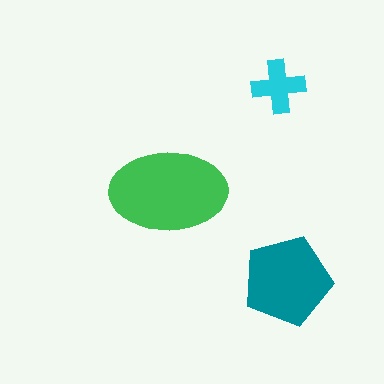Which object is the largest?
The green ellipse.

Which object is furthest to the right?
The teal pentagon is rightmost.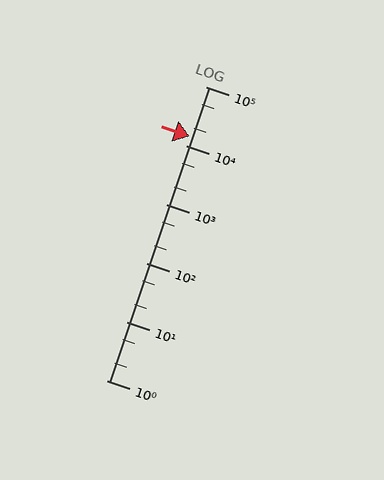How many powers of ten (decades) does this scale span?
The scale spans 5 decades, from 1 to 100000.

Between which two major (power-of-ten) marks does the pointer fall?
The pointer is between 10000 and 100000.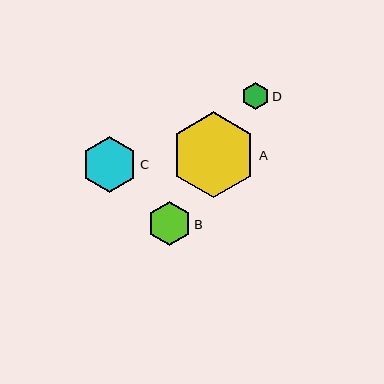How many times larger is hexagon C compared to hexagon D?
Hexagon C is approximately 2.1 times the size of hexagon D.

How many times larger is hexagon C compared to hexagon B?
Hexagon C is approximately 1.3 times the size of hexagon B.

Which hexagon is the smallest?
Hexagon D is the smallest with a size of approximately 27 pixels.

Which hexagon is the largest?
Hexagon A is the largest with a size of approximately 86 pixels.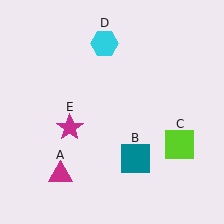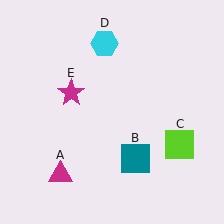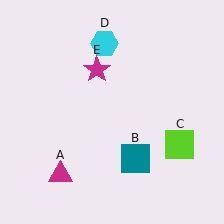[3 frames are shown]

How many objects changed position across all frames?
1 object changed position: magenta star (object E).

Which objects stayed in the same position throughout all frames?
Magenta triangle (object A) and teal square (object B) and lime square (object C) and cyan hexagon (object D) remained stationary.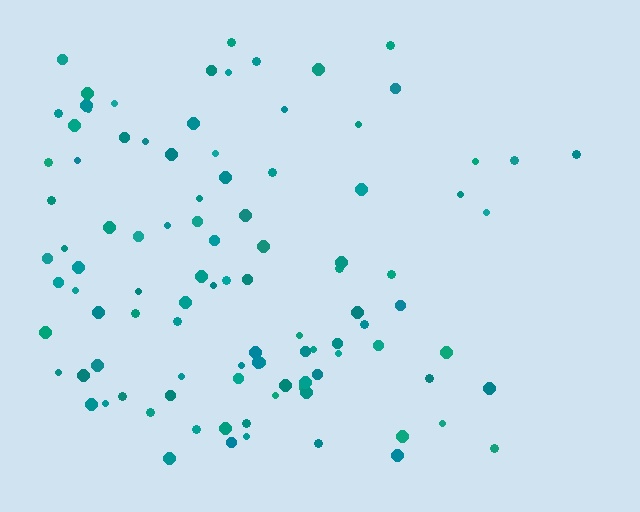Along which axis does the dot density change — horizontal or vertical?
Horizontal.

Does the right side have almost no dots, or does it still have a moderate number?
Still a moderate number, just noticeably fewer than the left.